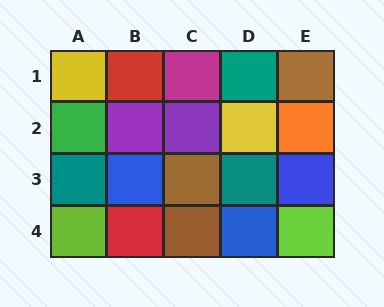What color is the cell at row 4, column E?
Lime.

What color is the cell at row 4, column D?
Blue.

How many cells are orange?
1 cell is orange.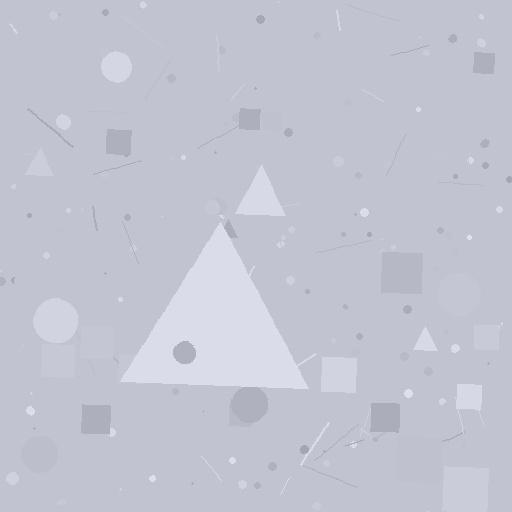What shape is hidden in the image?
A triangle is hidden in the image.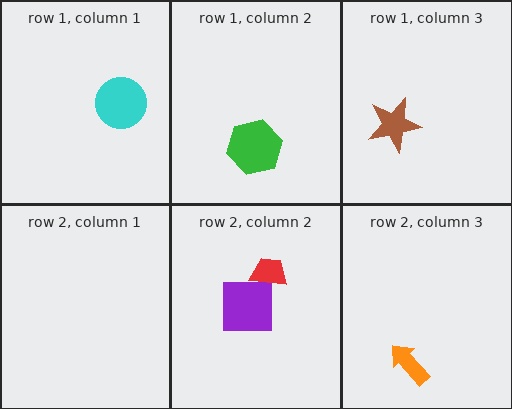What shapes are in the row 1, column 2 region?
The green hexagon.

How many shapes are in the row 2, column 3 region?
1.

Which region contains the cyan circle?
The row 1, column 1 region.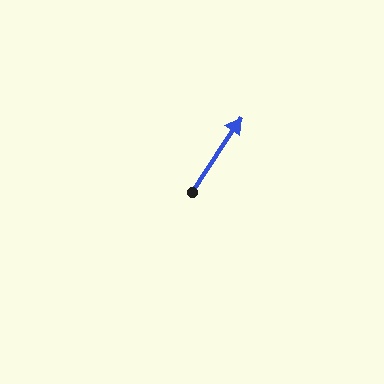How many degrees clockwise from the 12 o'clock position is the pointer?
Approximately 33 degrees.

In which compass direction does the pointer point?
Northeast.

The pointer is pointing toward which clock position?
Roughly 1 o'clock.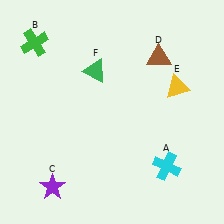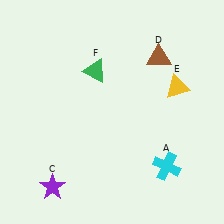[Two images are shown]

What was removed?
The green cross (B) was removed in Image 2.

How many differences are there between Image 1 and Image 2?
There is 1 difference between the two images.